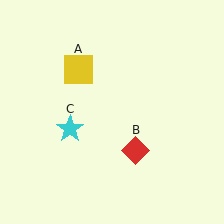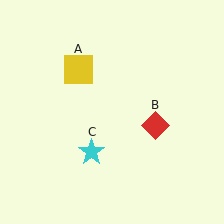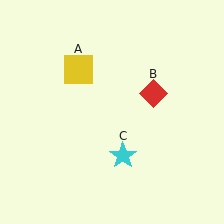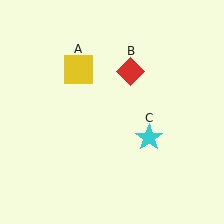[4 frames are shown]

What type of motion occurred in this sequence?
The red diamond (object B), cyan star (object C) rotated counterclockwise around the center of the scene.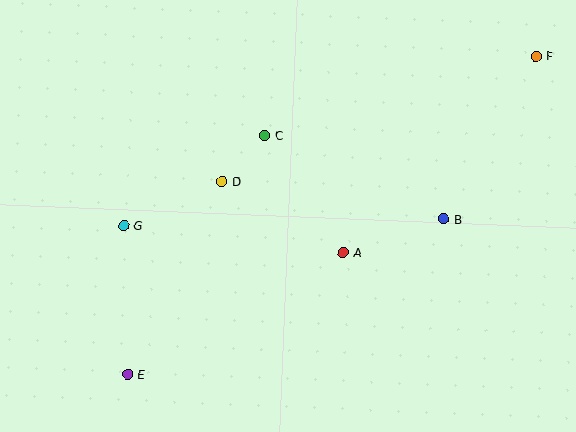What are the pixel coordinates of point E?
Point E is at (127, 374).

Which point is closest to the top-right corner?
Point F is closest to the top-right corner.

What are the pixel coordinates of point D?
Point D is at (222, 181).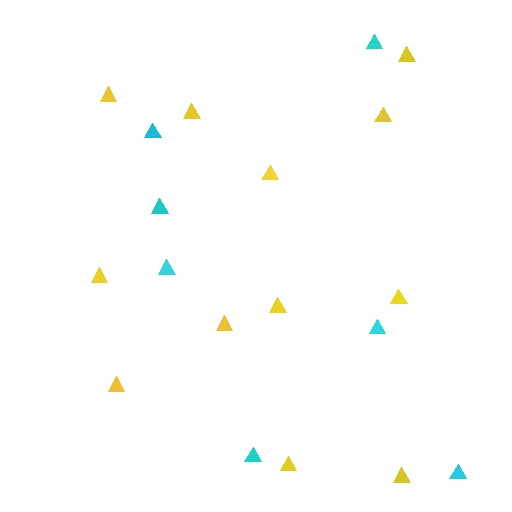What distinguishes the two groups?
There are 2 groups: one group of cyan triangles (7) and one group of yellow triangles (12).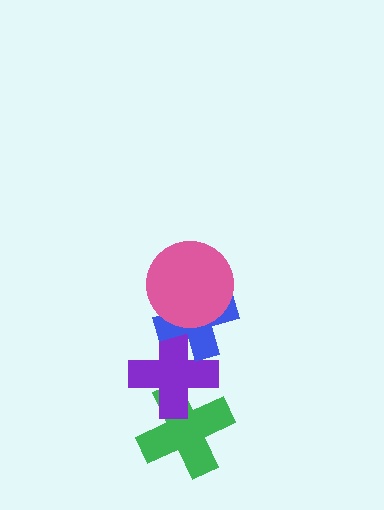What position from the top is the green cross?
The green cross is 4th from the top.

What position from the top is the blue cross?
The blue cross is 2nd from the top.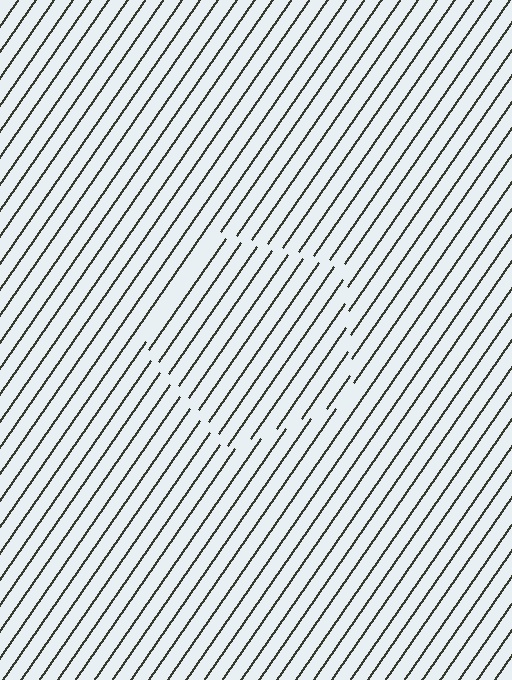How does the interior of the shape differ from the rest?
The interior of the shape contains the same grating, shifted by half a period — the contour is defined by the phase discontinuity where line-ends from the inner and outer gratings abut.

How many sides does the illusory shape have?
5 sides — the line-ends trace a pentagon.